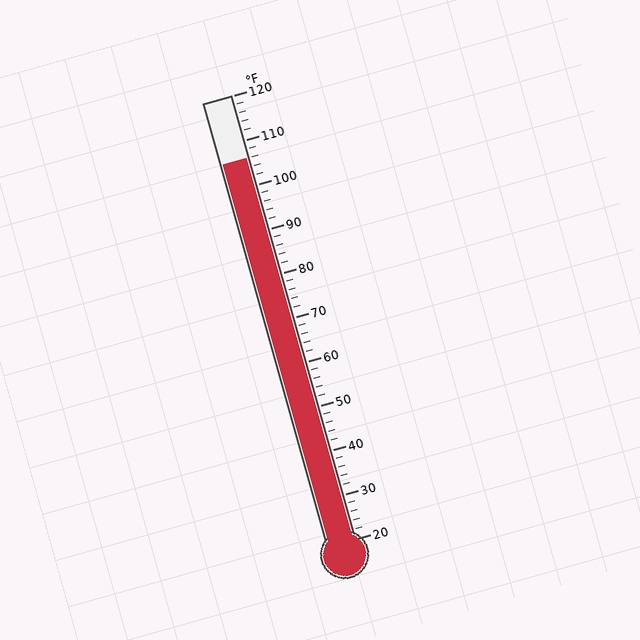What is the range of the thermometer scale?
The thermometer scale ranges from 20°F to 120°F.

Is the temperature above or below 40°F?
The temperature is above 40°F.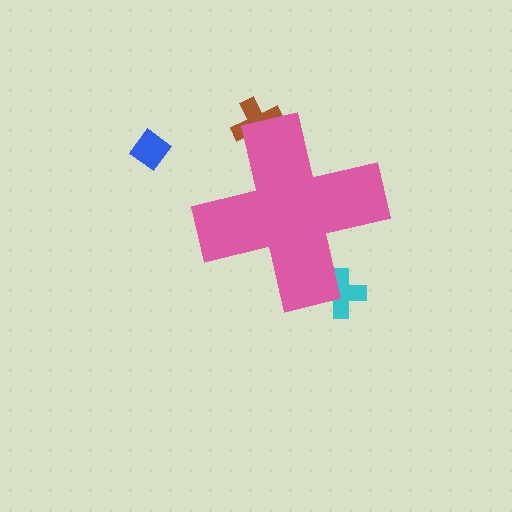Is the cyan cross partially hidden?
Yes, the cyan cross is partially hidden behind the pink cross.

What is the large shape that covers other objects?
A pink cross.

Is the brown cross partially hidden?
Yes, the brown cross is partially hidden behind the pink cross.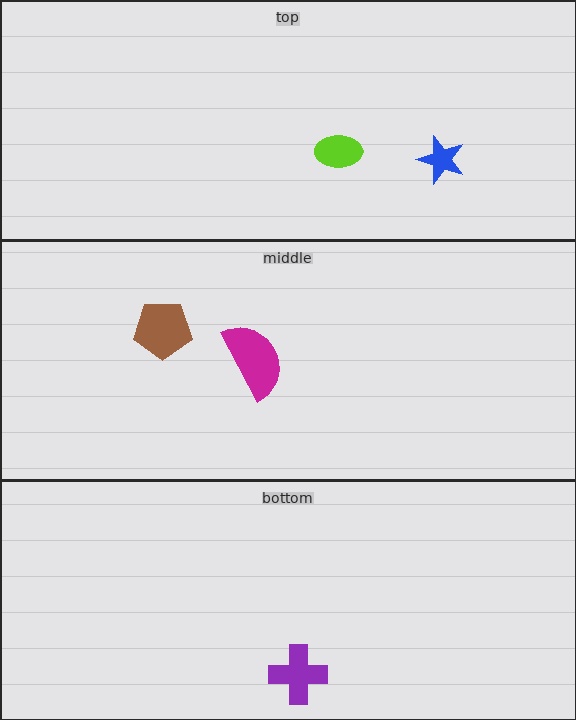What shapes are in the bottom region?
The purple cross.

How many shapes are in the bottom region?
1.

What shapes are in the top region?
The lime ellipse, the blue star.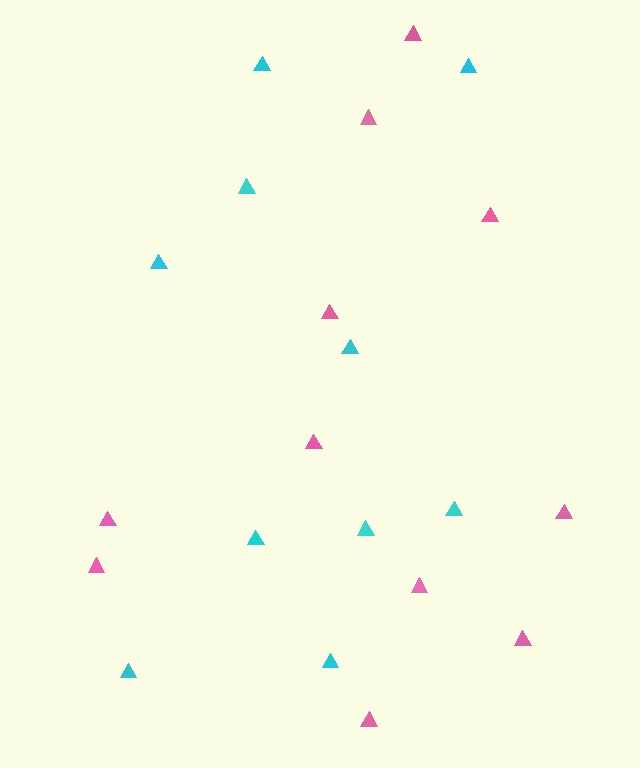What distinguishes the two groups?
There are 2 groups: one group of pink triangles (11) and one group of cyan triangles (10).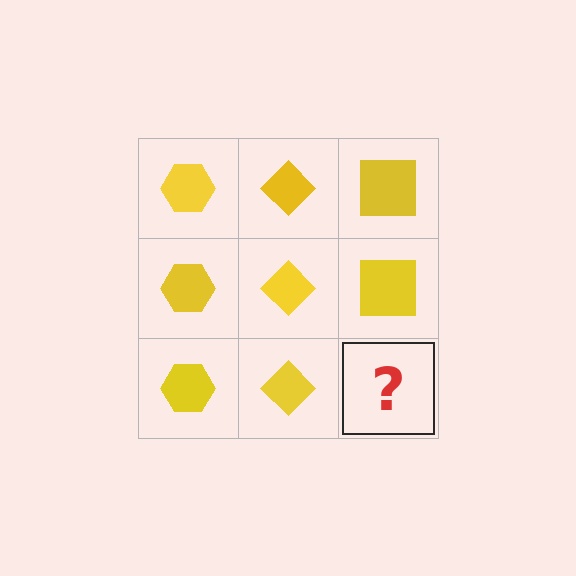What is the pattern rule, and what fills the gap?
The rule is that each column has a consistent shape. The gap should be filled with a yellow square.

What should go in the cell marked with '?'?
The missing cell should contain a yellow square.